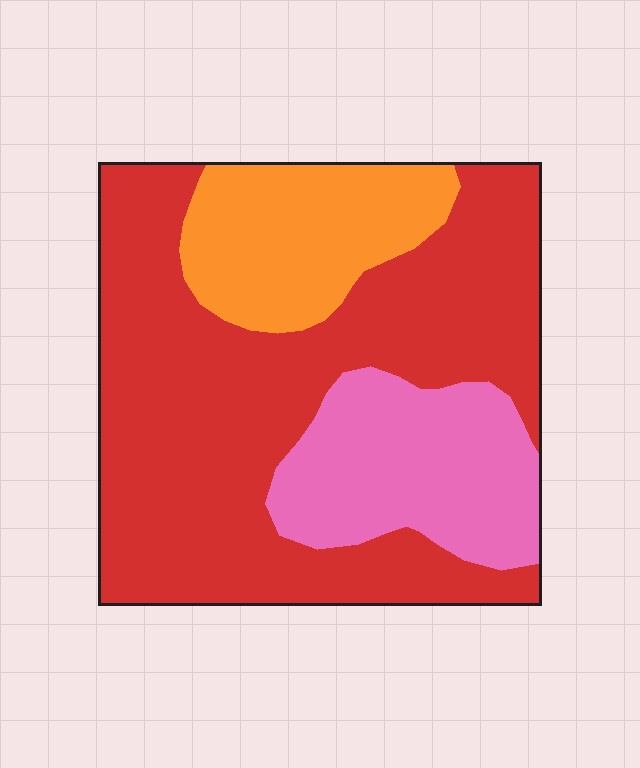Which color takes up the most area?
Red, at roughly 60%.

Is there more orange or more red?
Red.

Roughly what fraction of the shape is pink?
Pink covers roughly 20% of the shape.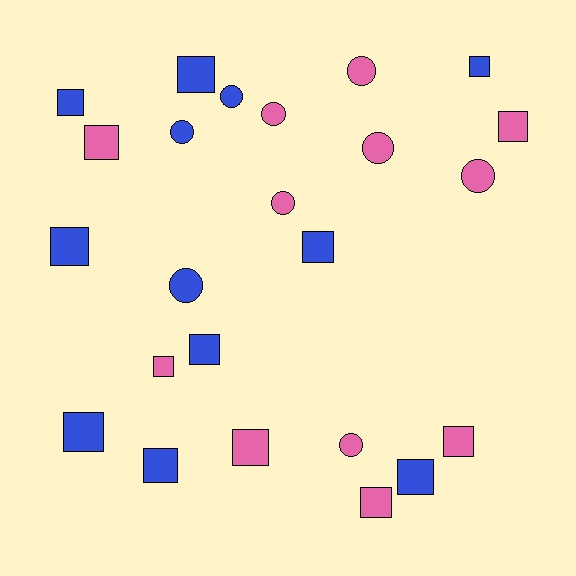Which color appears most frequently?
Pink, with 12 objects.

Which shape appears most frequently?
Square, with 15 objects.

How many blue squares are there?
There are 9 blue squares.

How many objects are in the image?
There are 24 objects.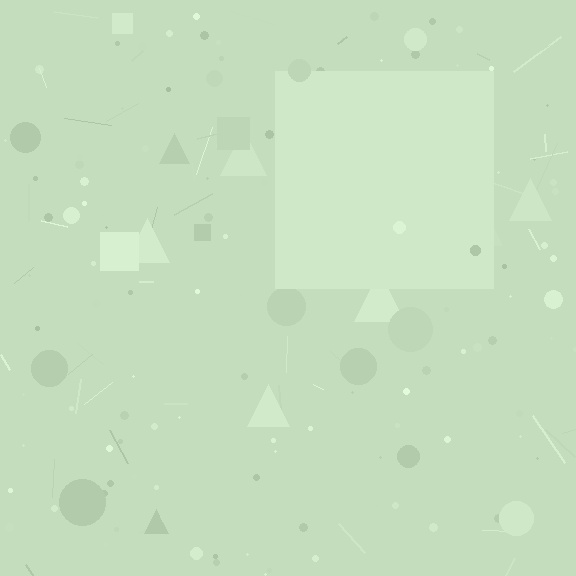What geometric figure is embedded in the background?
A square is embedded in the background.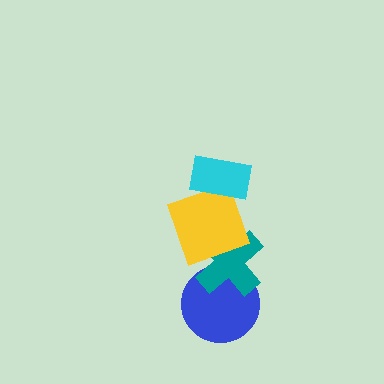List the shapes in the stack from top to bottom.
From top to bottom: the cyan rectangle, the yellow square, the teal cross, the blue circle.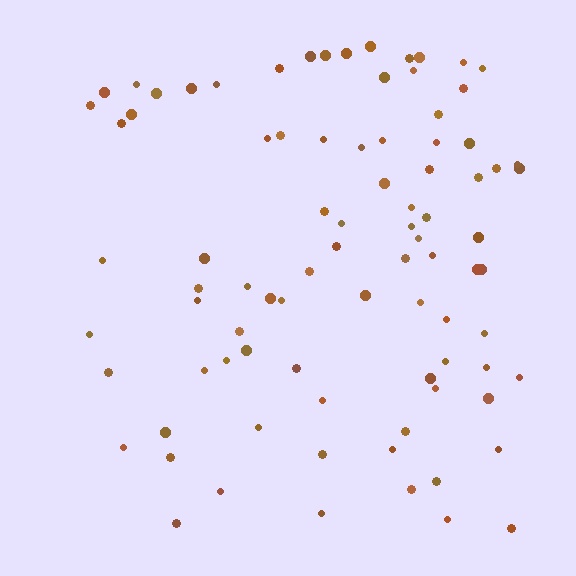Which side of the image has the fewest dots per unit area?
The left.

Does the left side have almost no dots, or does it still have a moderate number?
Still a moderate number, just noticeably fewer than the right.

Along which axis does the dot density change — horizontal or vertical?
Horizontal.